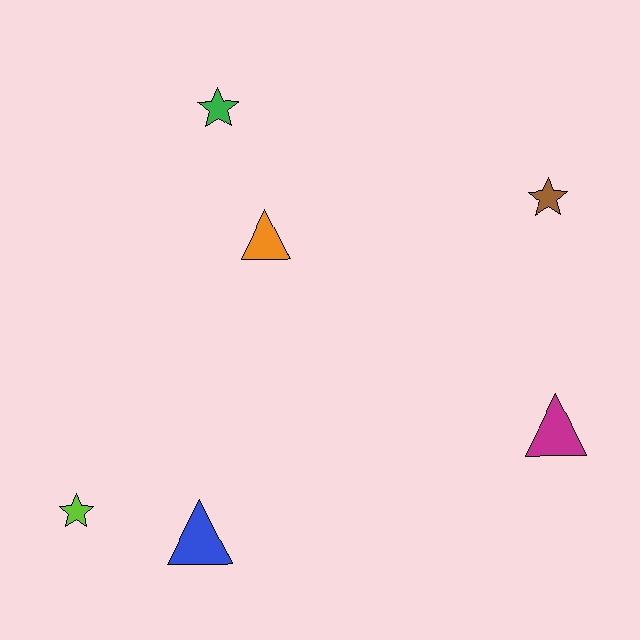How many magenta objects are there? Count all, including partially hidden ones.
There is 1 magenta object.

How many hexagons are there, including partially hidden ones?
There are no hexagons.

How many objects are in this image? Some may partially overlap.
There are 6 objects.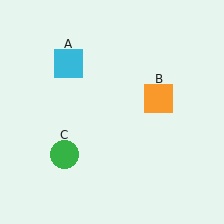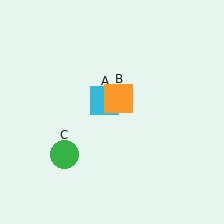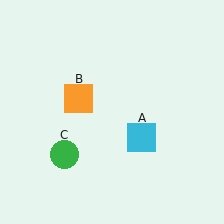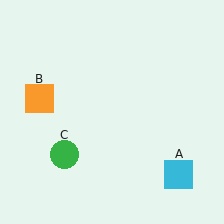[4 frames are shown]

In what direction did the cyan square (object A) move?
The cyan square (object A) moved down and to the right.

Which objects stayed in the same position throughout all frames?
Green circle (object C) remained stationary.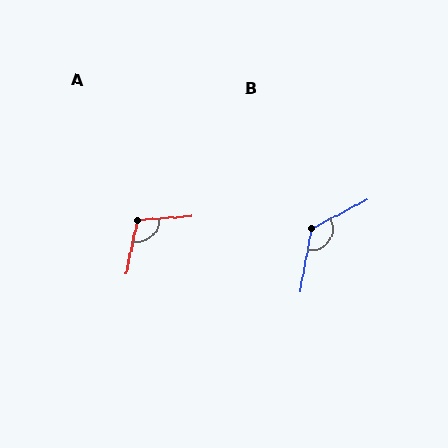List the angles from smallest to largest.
A (105°), B (128°).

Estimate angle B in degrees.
Approximately 128 degrees.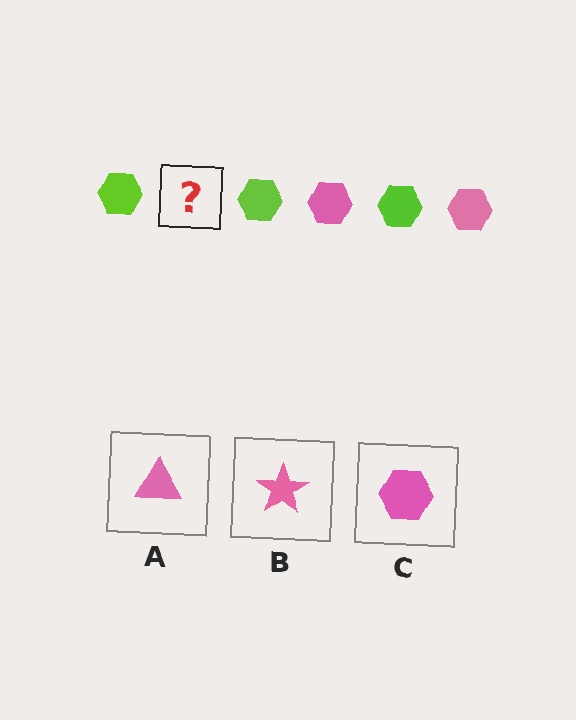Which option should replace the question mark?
Option C.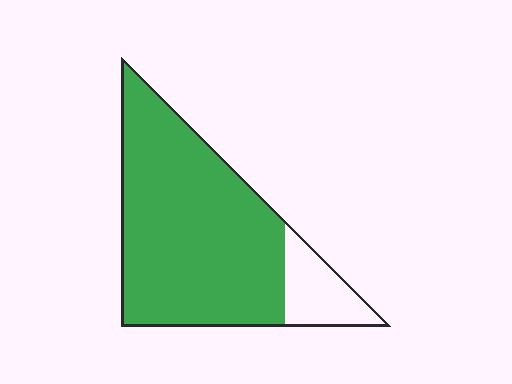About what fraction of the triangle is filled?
About five sixths (5/6).